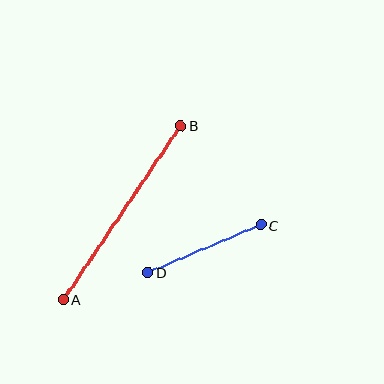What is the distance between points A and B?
The distance is approximately 210 pixels.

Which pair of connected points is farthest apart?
Points A and B are farthest apart.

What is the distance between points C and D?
The distance is approximately 122 pixels.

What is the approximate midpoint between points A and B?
The midpoint is at approximately (122, 212) pixels.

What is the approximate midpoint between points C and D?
The midpoint is at approximately (204, 249) pixels.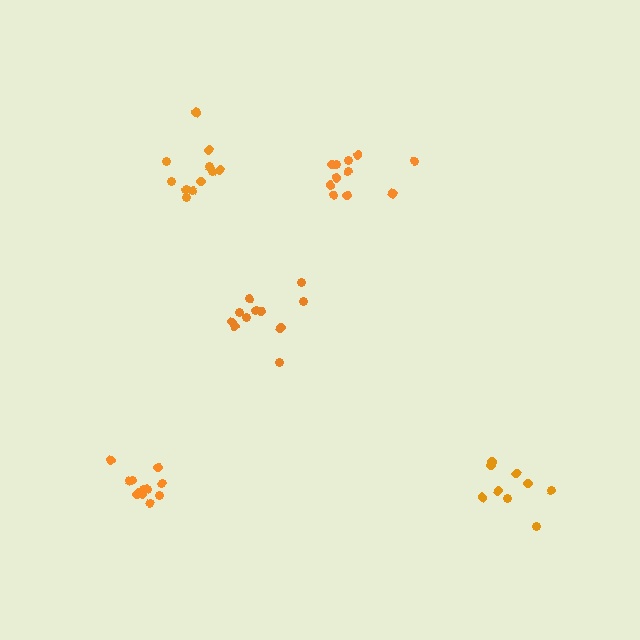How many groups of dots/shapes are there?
There are 5 groups.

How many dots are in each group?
Group 1: 11 dots, Group 2: 12 dots, Group 3: 11 dots, Group 4: 9 dots, Group 5: 11 dots (54 total).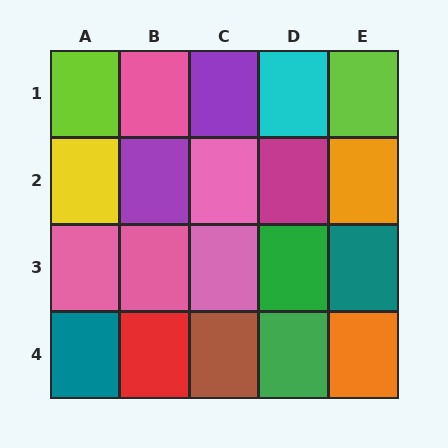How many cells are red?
1 cell is red.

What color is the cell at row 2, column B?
Purple.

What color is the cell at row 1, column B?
Pink.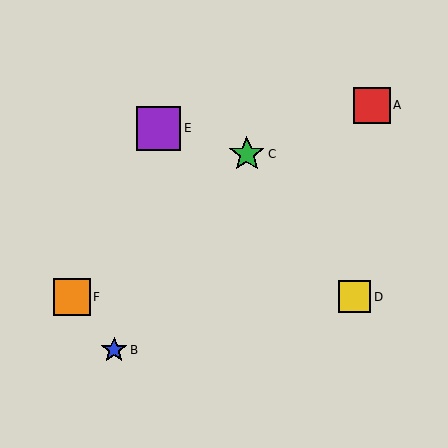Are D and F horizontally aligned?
Yes, both are at y≈297.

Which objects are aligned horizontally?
Objects D, F are aligned horizontally.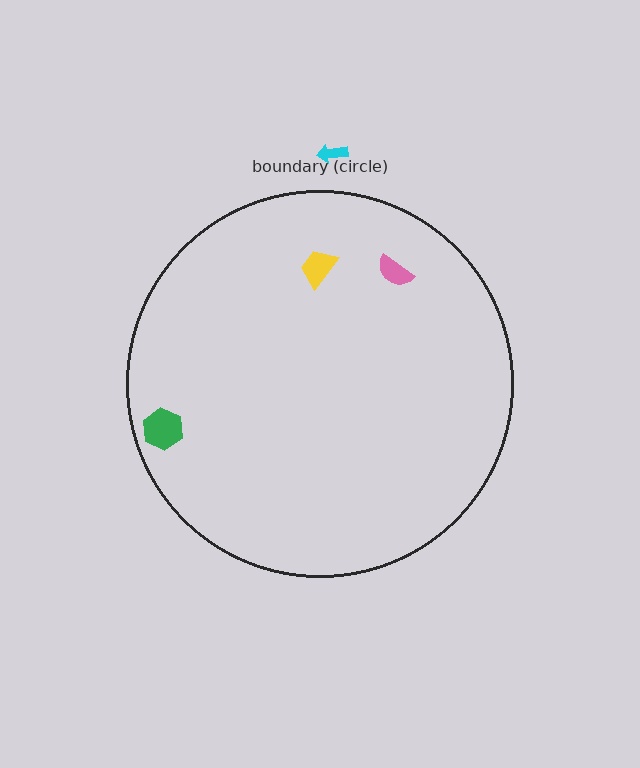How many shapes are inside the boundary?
3 inside, 1 outside.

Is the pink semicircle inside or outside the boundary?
Inside.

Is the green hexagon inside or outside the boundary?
Inside.